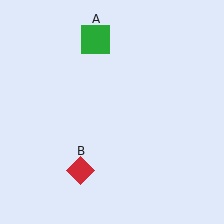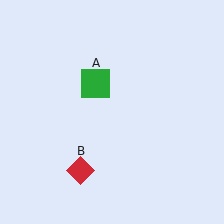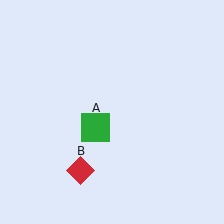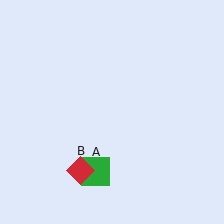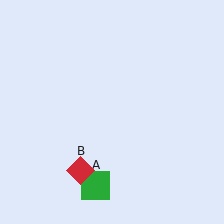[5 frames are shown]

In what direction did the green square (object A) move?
The green square (object A) moved down.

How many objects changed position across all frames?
1 object changed position: green square (object A).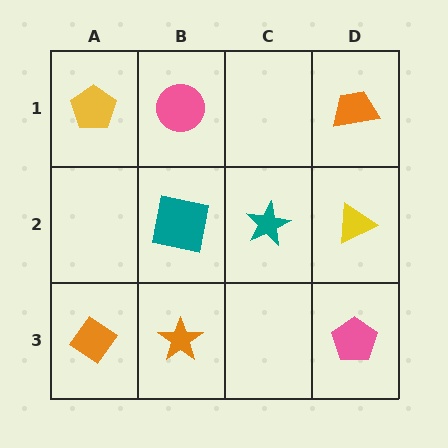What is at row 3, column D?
A pink pentagon.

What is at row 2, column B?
A teal square.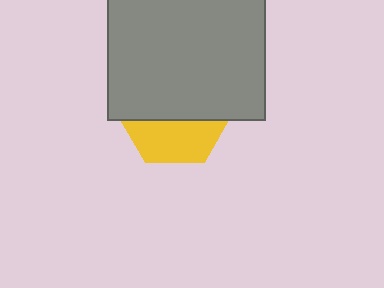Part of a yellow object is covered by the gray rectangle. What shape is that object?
It is a hexagon.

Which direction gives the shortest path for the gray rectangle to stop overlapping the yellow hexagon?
Moving up gives the shortest separation.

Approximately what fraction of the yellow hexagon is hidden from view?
Roughly 62% of the yellow hexagon is hidden behind the gray rectangle.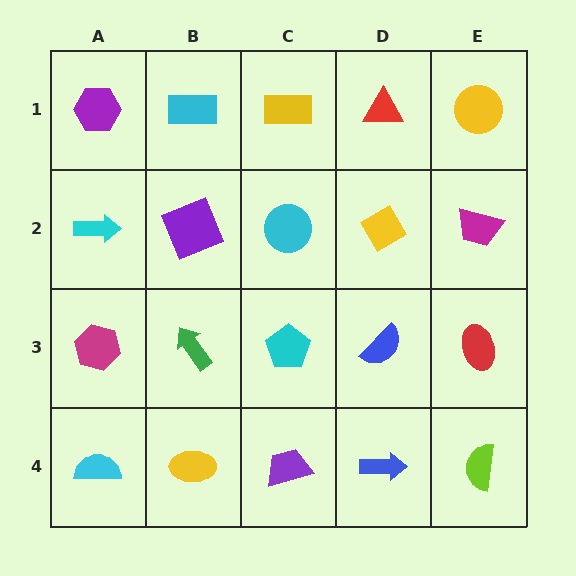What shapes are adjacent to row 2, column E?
A yellow circle (row 1, column E), a red ellipse (row 3, column E), a yellow diamond (row 2, column D).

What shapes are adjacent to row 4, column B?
A green arrow (row 3, column B), a cyan semicircle (row 4, column A), a purple trapezoid (row 4, column C).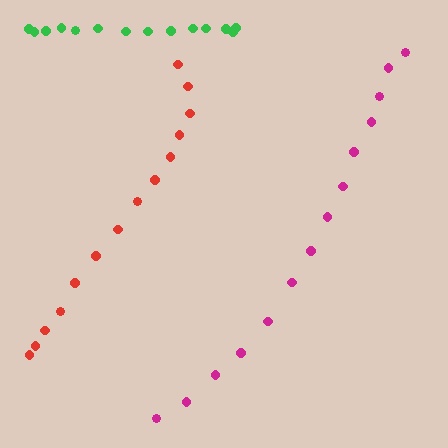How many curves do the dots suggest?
There are 3 distinct paths.